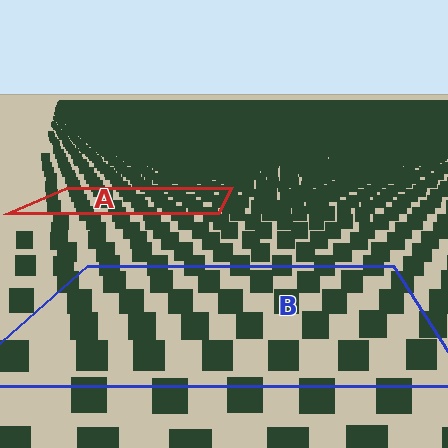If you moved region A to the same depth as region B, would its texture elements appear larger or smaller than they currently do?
They would appear larger. At a closer depth, the same texture elements are projected at a bigger on-screen size.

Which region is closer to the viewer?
Region B is closer. The texture elements there are larger and more spread out.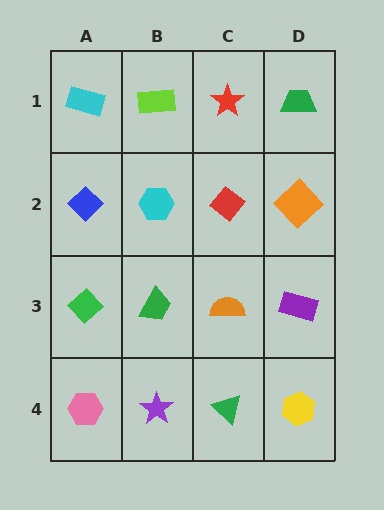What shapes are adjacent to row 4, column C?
An orange semicircle (row 3, column C), a purple star (row 4, column B), a yellow hexagon (row 4, column D).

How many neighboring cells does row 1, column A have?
2.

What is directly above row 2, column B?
A lime rectangle.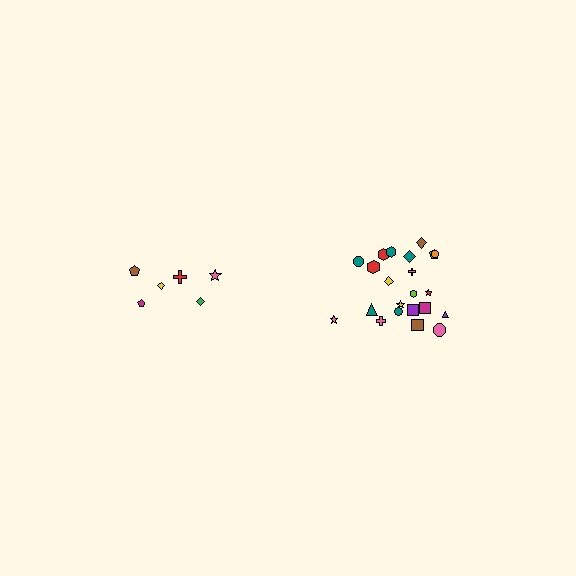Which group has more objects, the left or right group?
The right group.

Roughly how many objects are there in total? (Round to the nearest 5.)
Roughly 30 objects in total.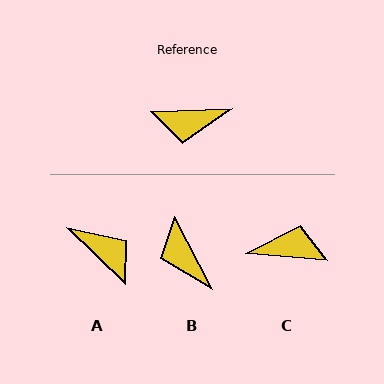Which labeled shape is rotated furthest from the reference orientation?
C, about 173 degrees away.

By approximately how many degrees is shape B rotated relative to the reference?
Approximately 64 degrees clockwise.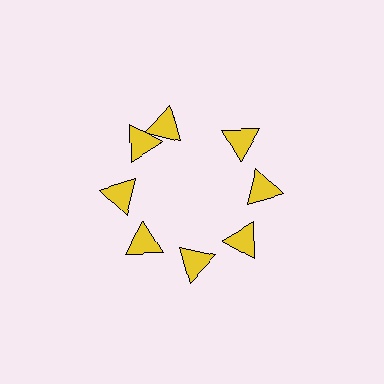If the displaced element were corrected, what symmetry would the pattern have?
It would have 8-fold rotational symmetry — the pattern would map onto itself every 45 degrees.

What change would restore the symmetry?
The symmetry would be restored by rotating it back into even spacing with its neighbors so that all 8 triangles sit at equal angles and equal distance from the center.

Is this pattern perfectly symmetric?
No. The 8 yellow triangles are arranged in a ring, but one element near the 12 o'clock position is rotated out of alignment along the ring, breaking the 8-fold rotational symmetry.